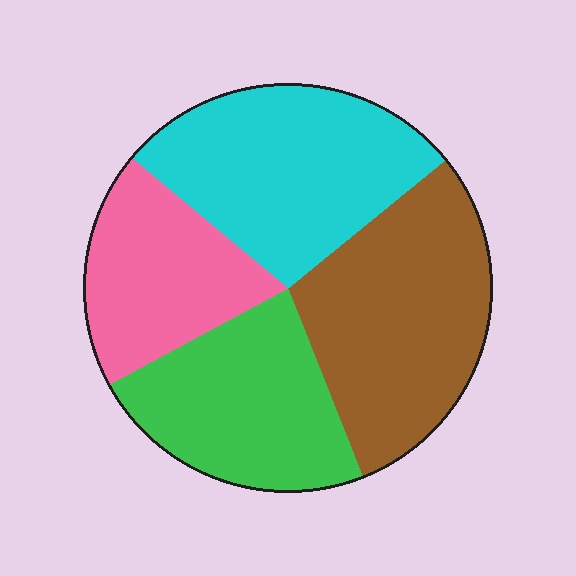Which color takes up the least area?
Pink, at roughly 20%.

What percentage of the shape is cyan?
Cyan takes up about one quarter (1/4) of the shape.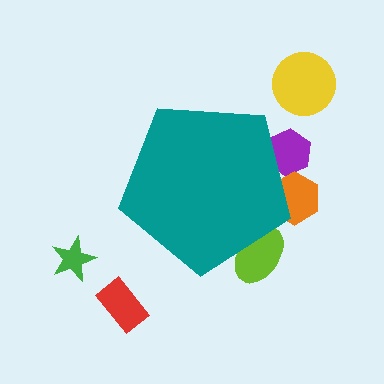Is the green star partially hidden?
No, the green star is fully visible.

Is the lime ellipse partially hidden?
Yes, the lime ellipse is partially hidden behind the teal pentagon.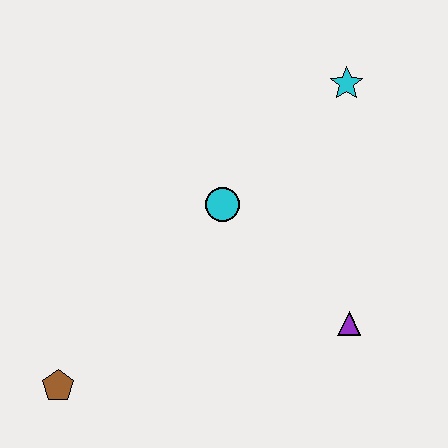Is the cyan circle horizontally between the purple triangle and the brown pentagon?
Yes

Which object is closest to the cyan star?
The cyan circle is closest to the cyan star.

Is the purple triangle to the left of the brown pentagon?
No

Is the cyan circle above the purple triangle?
Yes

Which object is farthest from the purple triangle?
The brown pentagon is farthest from the purple triangle.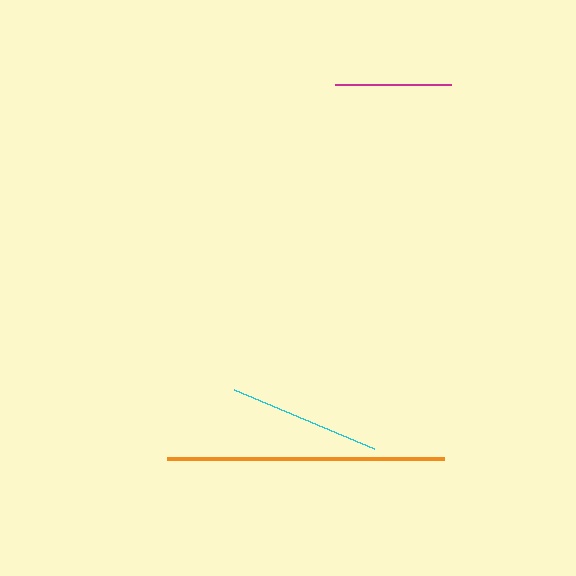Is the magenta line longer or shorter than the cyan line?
The cyan line is longer than the magenta line.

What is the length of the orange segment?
The orange segment is approximately 277 pixels long.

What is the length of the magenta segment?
The magenta segment is approximately 116 pixels long.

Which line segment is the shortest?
The magenta line is the shortest at approximately 116 pixels.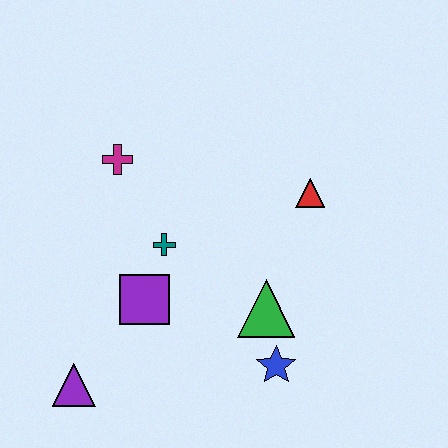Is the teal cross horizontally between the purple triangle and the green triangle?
Yes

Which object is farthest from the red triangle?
The purple triangle is farthest from the red triangle.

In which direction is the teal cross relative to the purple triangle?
The teal cross is above the purple triangle.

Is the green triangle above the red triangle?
No